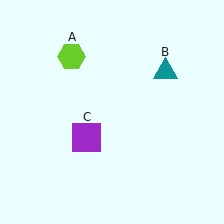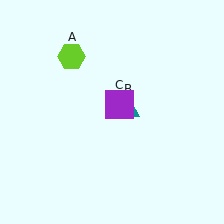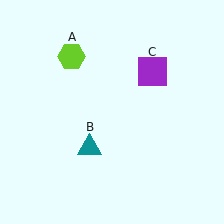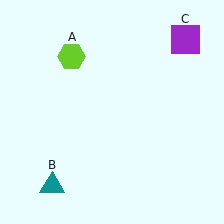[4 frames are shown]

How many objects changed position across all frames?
2 objects changed position: teal triangle (object B), purple square (object C).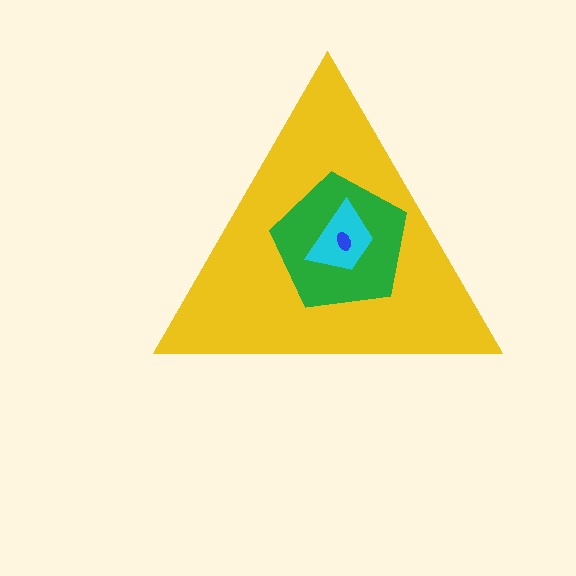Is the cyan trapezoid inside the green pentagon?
Yes.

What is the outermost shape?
The yellow triangle.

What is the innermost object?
The blue ellipse.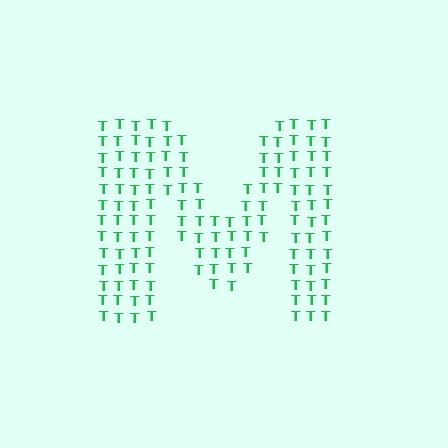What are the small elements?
The small elements are letter T's.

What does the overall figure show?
The overall figure shows the letter M.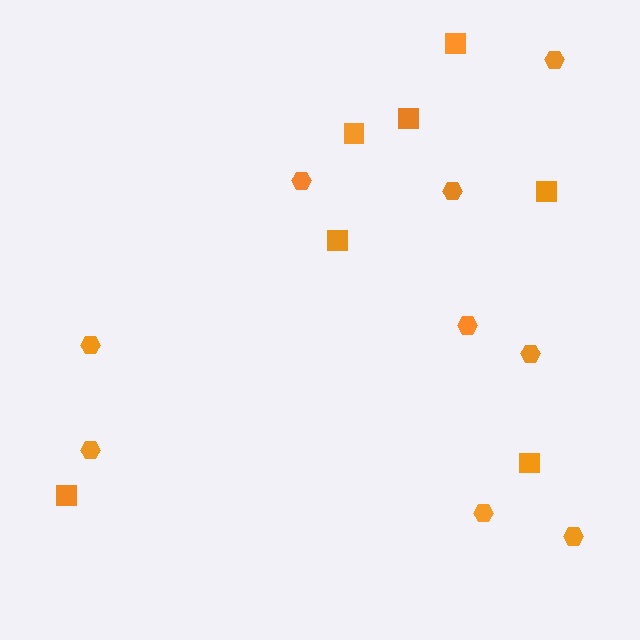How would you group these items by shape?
There are 2 groups: one group of squares (7) and one group of hexagons (9).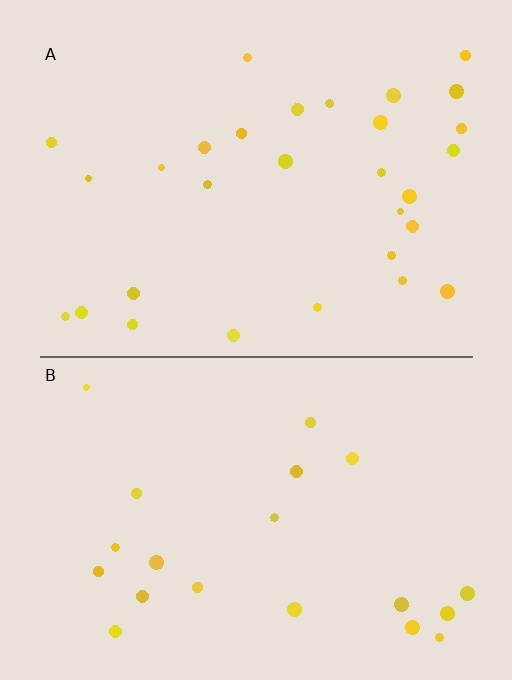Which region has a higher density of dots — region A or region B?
A (the top).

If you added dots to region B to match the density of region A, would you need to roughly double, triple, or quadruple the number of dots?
Approximately double.